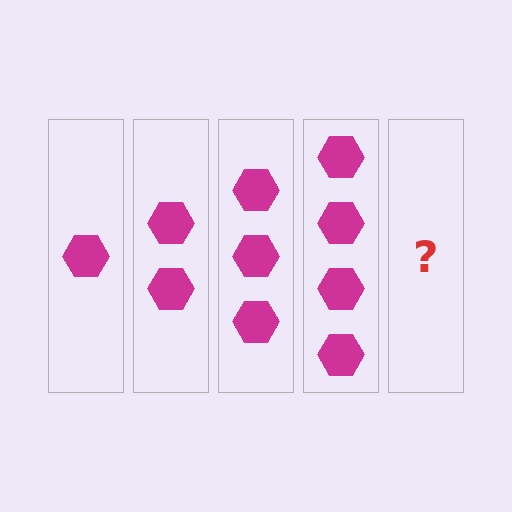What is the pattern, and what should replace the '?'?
The pattern is that each step adds one more hexagon. The '?' should be 5 hexagons.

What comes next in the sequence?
The next element should be 5 hexagons.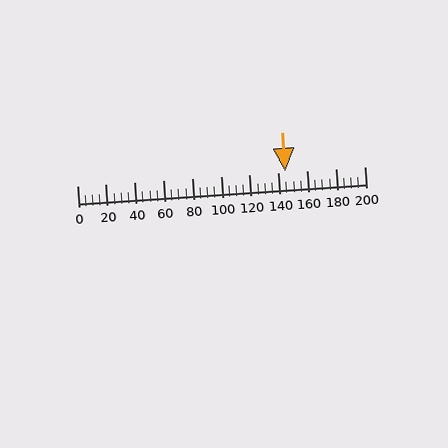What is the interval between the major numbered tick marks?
The major tick marks are spaced 20 units apart.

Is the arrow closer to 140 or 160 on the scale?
The arrow is closer to 140.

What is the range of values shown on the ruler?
The ruler shows values from 0 to 200.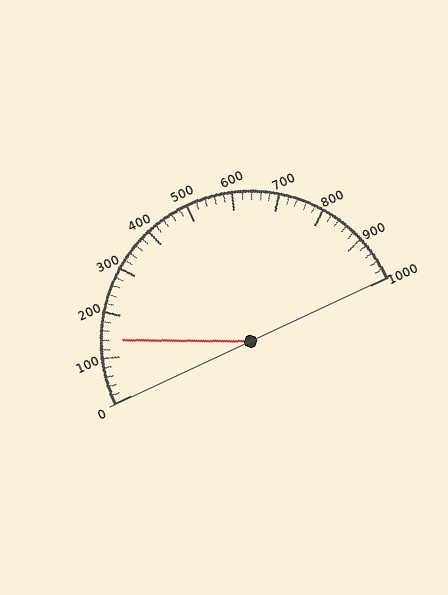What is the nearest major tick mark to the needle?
The nearest major tick mark is 100.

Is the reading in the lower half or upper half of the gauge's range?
The reading is in the lower half of the range (0 to 1000).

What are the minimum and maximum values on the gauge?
The gauge ranges from 0 to 1000.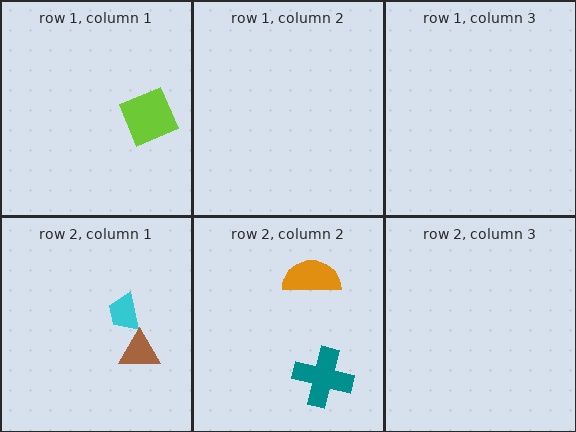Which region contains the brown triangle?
The row 2, column 1 region.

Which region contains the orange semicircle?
The row 2, column 2 region.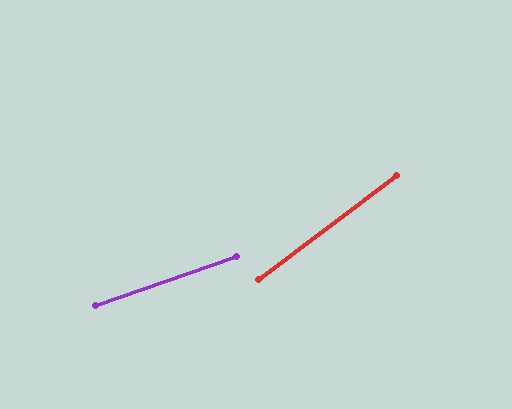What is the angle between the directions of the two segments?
Approximately 18 degrees.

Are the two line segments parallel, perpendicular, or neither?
Neither parallel nor perpendicular — they differ by about 18°.